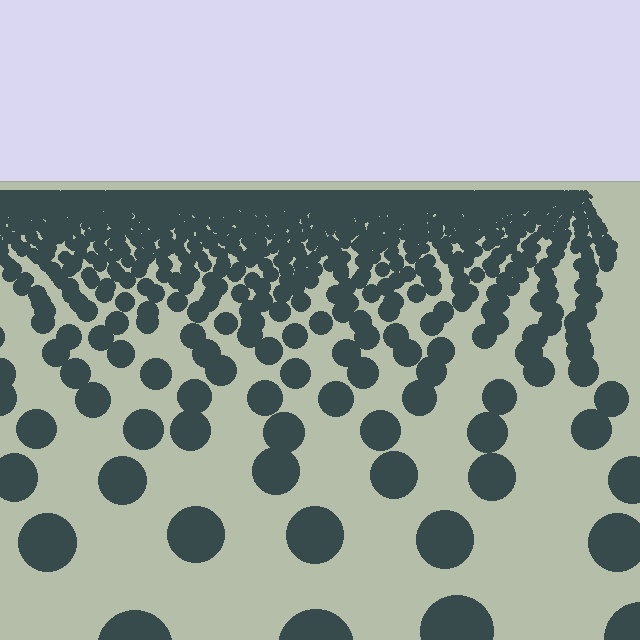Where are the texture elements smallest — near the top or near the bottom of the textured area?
Near the top.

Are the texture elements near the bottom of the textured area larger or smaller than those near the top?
Larger. Near the bottom, elements are closer to the viewer and appear at a bigger on-screen size.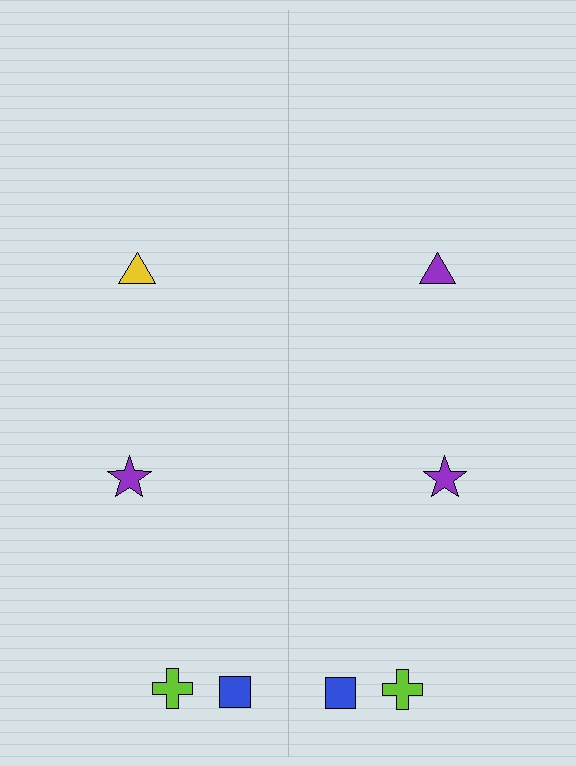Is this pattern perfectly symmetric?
No, the pattern is not perfectly symmetric. The purple triangle on the right side breaks the symmetry — its mirror counterpart is yellow.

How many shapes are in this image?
There are 8 shapes in this image.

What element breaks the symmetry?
The purple triangle on the right side breaks the symmetry — its mirror counterpart is yellow.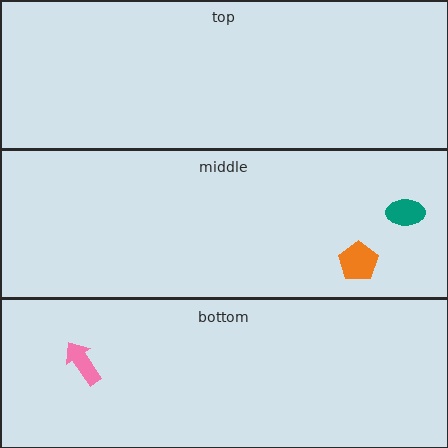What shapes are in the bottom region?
The pink arrow.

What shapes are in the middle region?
The orange pentagon, the teal ellipse.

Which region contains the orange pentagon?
The middle region.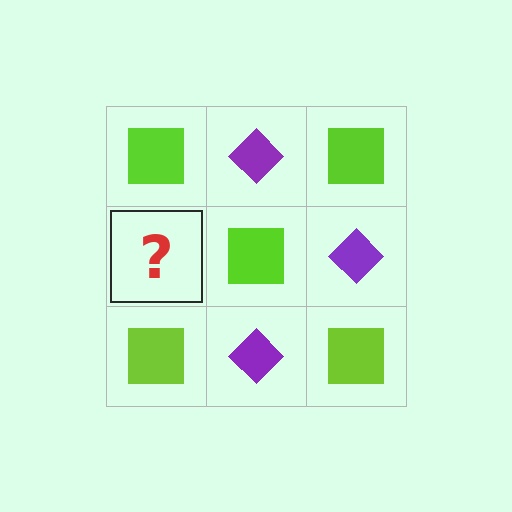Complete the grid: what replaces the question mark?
The question mark should be replaced with a purple diamond.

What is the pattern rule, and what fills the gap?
The rule is that it alternates lime square and purple diamond in a checkerboard pattern. The gap should be filled with a purple diamond.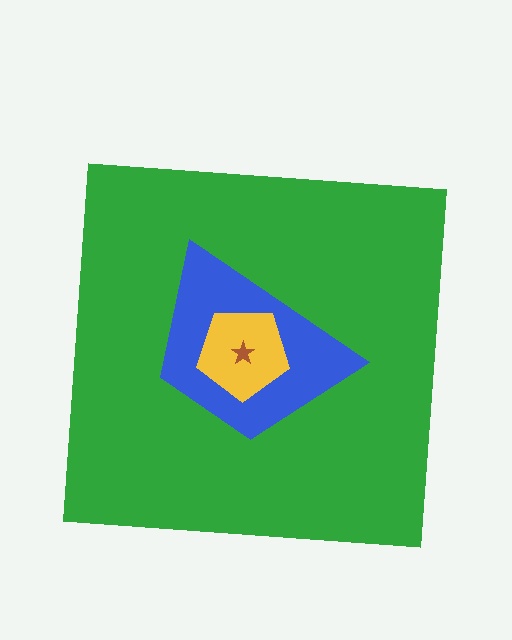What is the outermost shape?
The green square.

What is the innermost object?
The brown star.